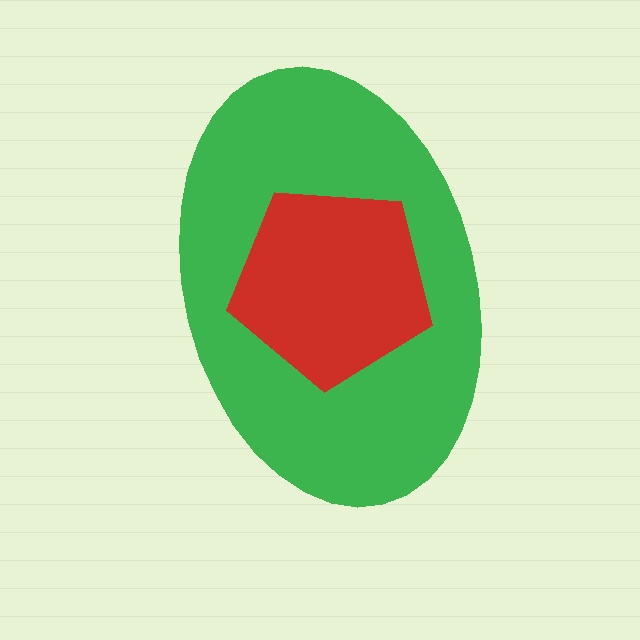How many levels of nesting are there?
2.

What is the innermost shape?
The red pentagon.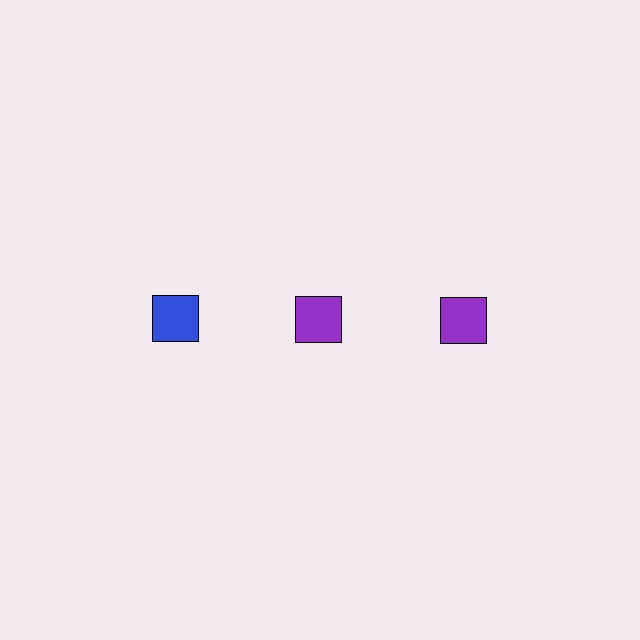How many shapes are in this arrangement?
There are 3 shapes arranged in a grid pattern.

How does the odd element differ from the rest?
It has a different color: blue instead of purple.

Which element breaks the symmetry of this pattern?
The blue square in the top row, leftmost column breaks the symmetry. All other shapes are purple squares.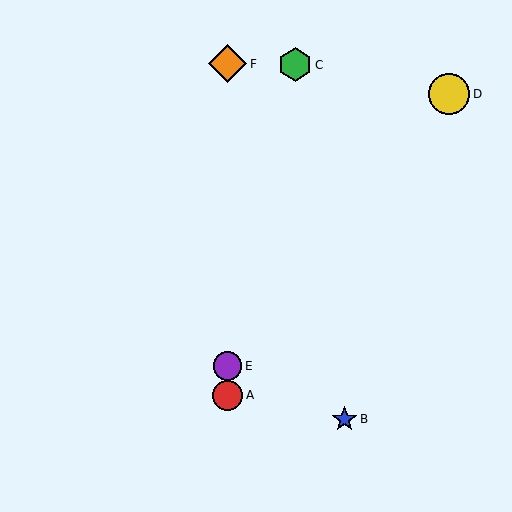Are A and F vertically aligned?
Yes, both are at x≈228.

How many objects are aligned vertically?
3 objects (A, E, F) are aligned vertically.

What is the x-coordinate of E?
Object E is at x≈228.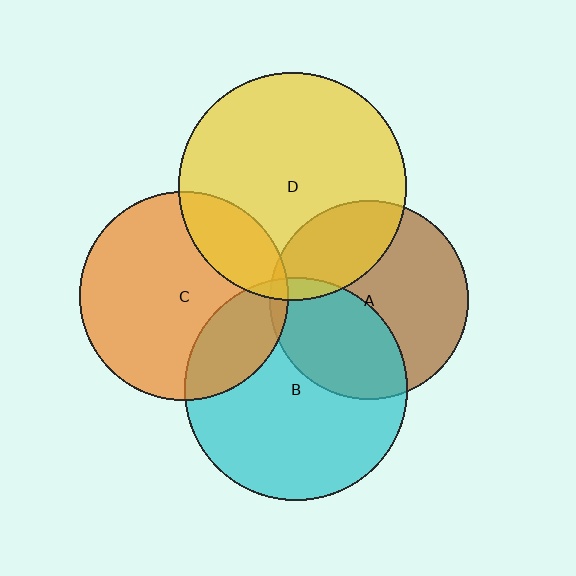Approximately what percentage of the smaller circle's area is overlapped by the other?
Approximately 20%.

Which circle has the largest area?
Circle D (yellow).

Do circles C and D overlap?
Yes.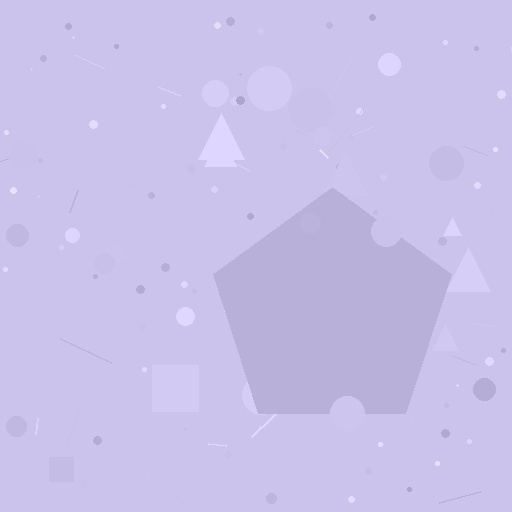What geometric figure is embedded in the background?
A pentagon is embedded in the background.